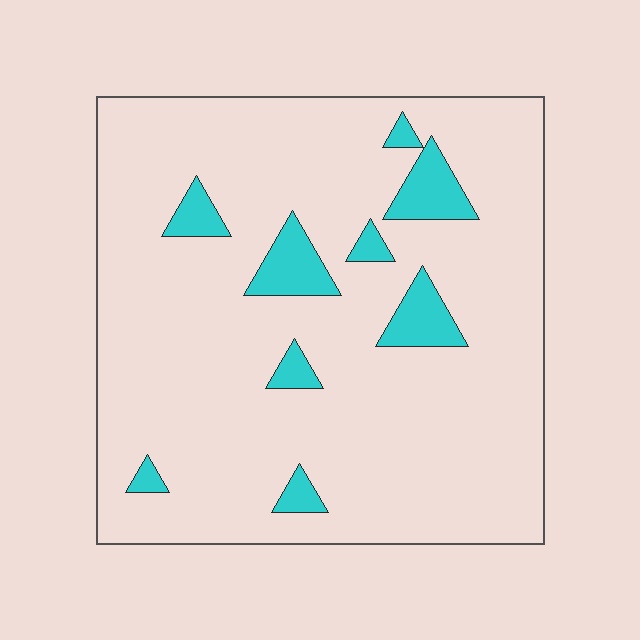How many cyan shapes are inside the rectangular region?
9.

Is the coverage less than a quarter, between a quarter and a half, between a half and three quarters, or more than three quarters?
Less than a quarter.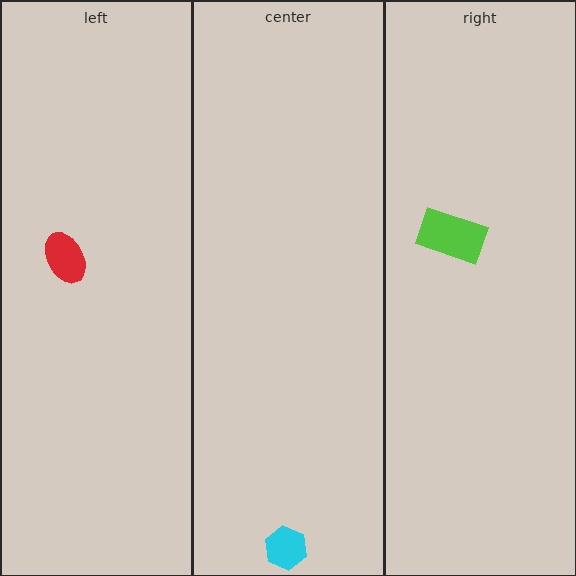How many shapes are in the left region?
1.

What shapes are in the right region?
The lime rectangle.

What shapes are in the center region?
The cyan hexagon.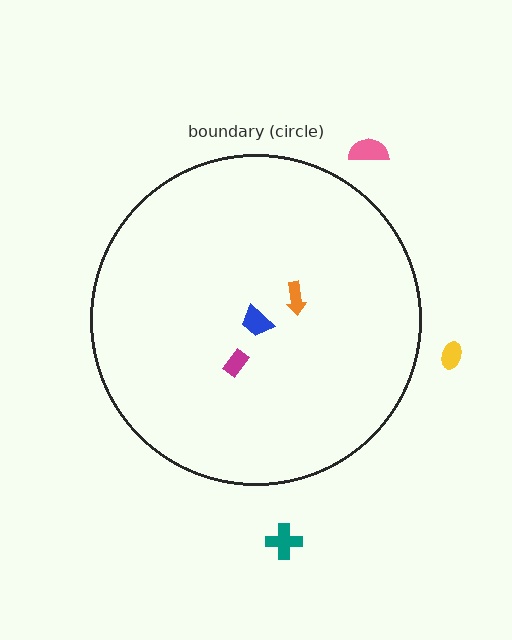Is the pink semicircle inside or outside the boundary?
Outside.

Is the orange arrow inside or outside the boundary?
Inside.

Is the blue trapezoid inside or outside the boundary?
Inside.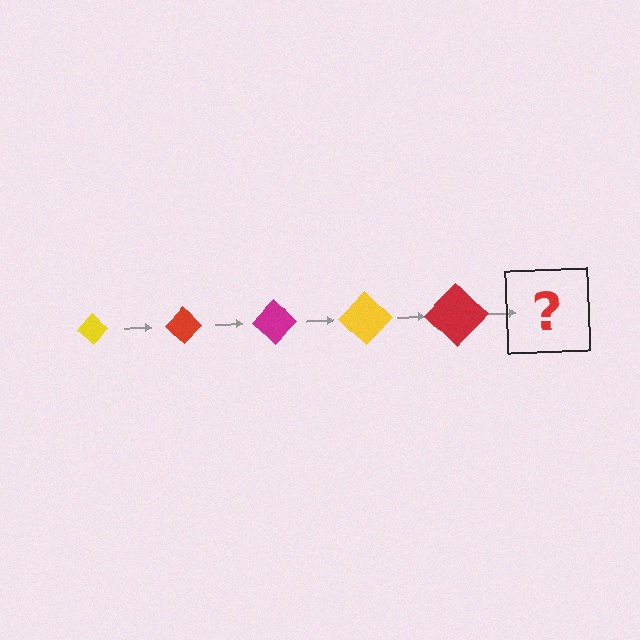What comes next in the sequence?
The next element should be a magenta diamond, larger than the previous one.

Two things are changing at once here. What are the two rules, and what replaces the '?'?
The two rules are that the diamond grows larger each step and the color cycles through yellow, red, and magenta. The '?' should be a magenta diamond, larger than the previous one.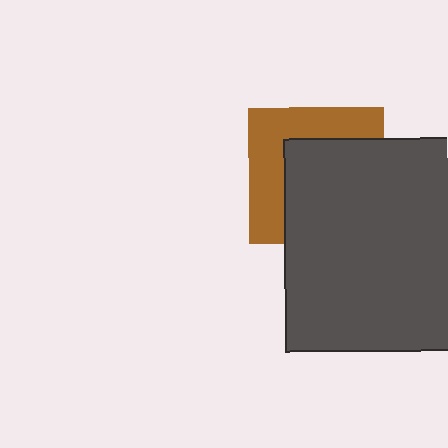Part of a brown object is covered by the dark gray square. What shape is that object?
It is a square.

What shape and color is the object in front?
The object in front is a dark gray square.